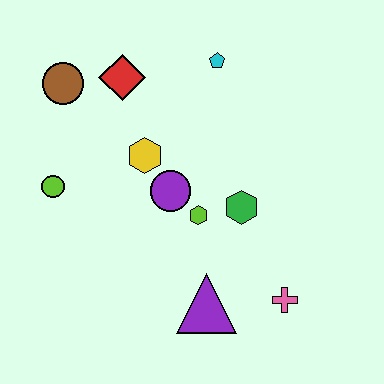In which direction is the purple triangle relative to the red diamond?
The purple triangle is below the red diamond.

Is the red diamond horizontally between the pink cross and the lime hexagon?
No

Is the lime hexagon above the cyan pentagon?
No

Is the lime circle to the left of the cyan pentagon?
Yes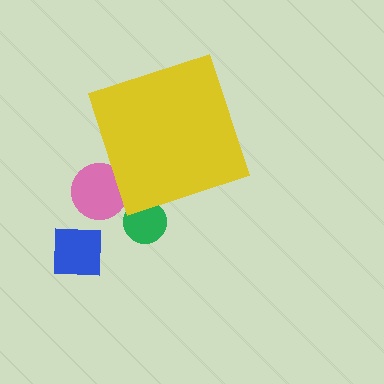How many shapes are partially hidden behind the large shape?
2 shapes are partially hidden.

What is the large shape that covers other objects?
A yellow diamond.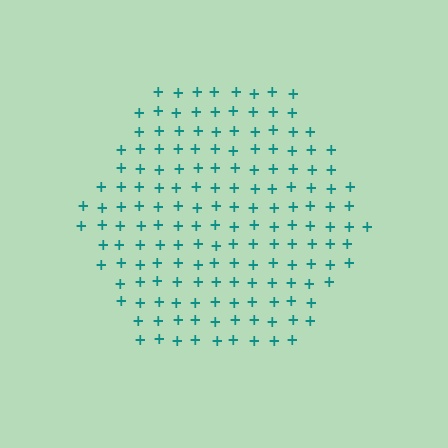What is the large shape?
The large shape is a hexagon.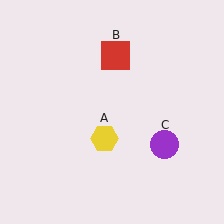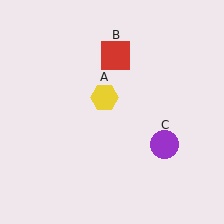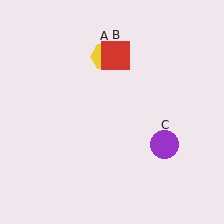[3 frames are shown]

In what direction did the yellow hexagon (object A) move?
The yellow hexagon (object A) moved up.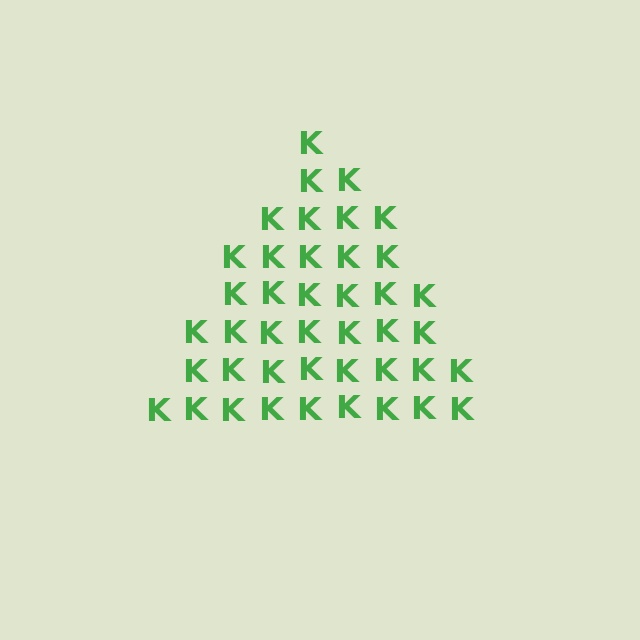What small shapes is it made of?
It is made of small letter K's.